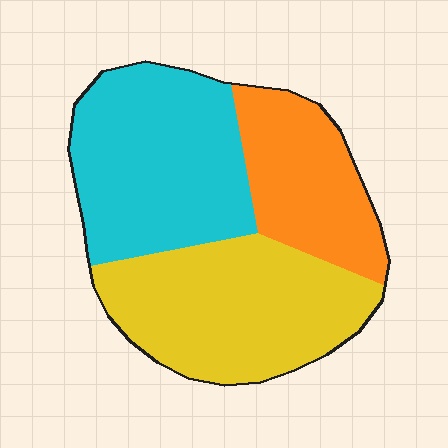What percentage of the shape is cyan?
Cyan covers about 40% of the shape.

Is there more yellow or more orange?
Yellow.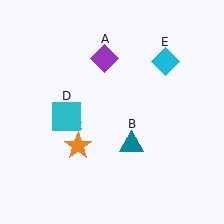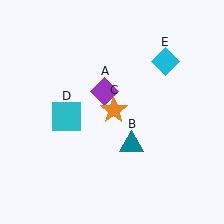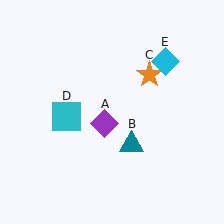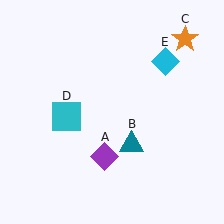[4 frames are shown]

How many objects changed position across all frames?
2 objects changed position: purple diamond (object A), orange star (object C).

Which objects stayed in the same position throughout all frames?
Teal triangle (object B) and cyan square (object D) and cyan diamond (object E) remained stationary.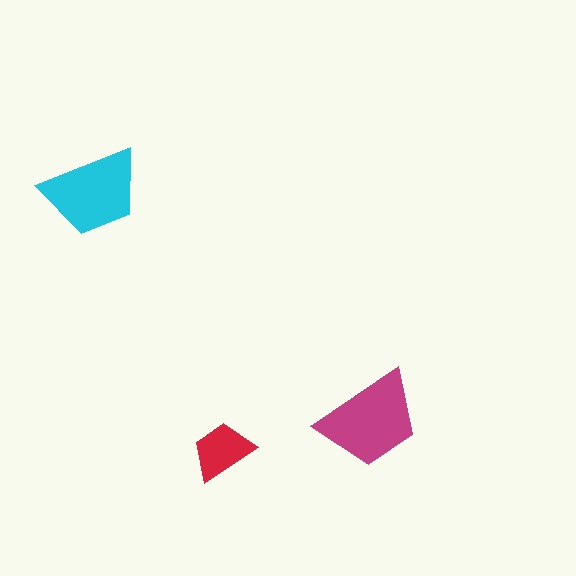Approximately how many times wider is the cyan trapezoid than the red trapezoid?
About 1.5 times wider.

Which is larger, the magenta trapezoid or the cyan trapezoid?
The magenta one.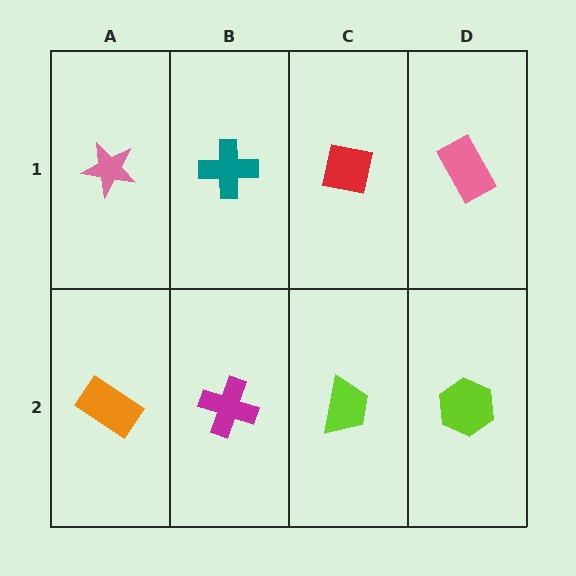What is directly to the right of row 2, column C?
A lime hexagon.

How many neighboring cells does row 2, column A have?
2.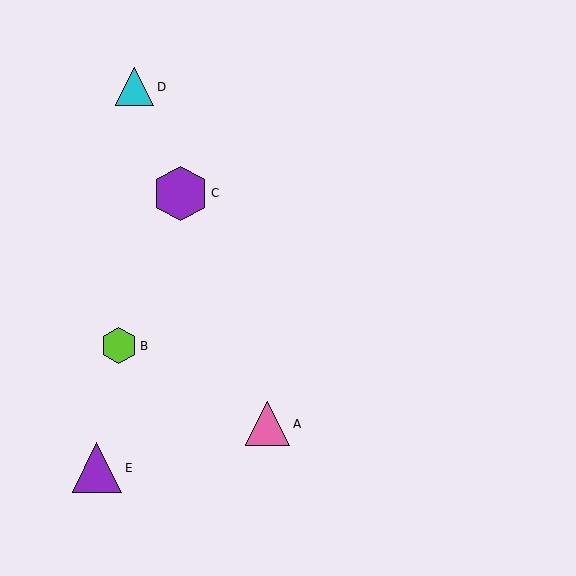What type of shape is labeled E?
Shape E is a purple triangle.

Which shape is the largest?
The purple hexagon (labeled C) is the largest.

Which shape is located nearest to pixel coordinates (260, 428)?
The pink triangle (labeled A) at (268, 424) is nearest to that location.